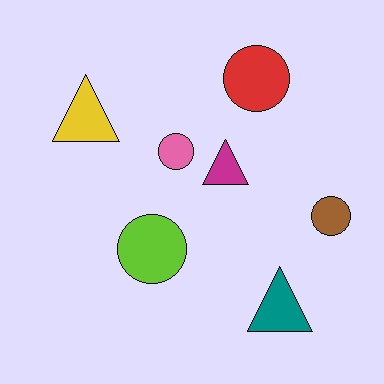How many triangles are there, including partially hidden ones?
There are 3 triangles.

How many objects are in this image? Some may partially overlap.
There are 7 objects.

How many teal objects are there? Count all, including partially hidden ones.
There is 1 teal object.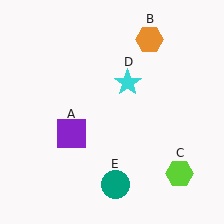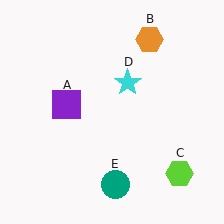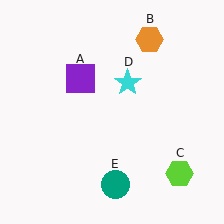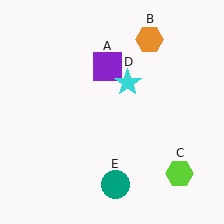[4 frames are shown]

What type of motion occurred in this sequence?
The purple square (object A) rotated clockwise around the center of the scene.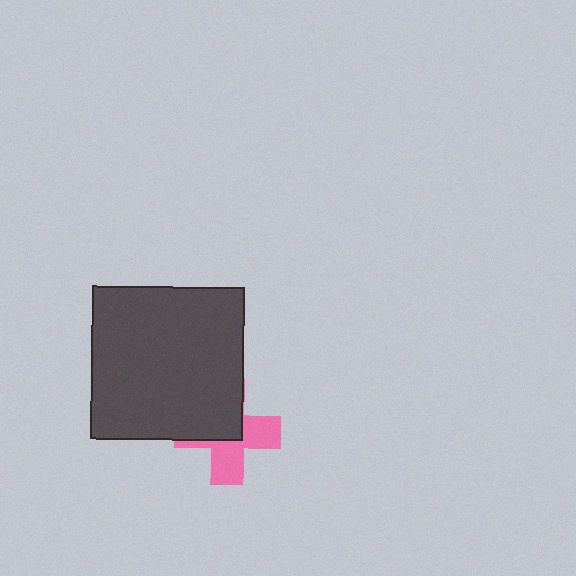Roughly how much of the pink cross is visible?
About half of it is visible (roughly 50%).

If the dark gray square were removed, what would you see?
You would see the complete pink cross.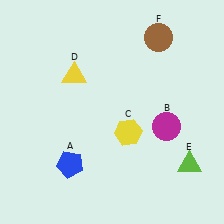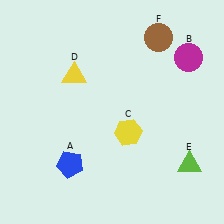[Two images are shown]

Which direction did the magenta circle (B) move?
The magenta circle (B) moved up.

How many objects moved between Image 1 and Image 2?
1 object moved between the two images.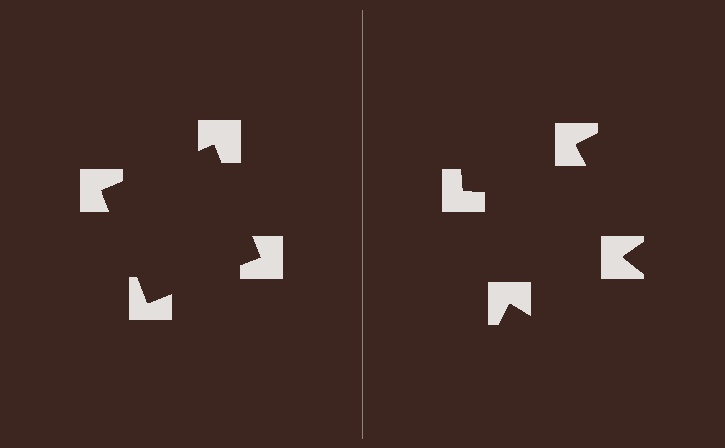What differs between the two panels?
The notched squares are positioned identically on both sides; only the wedge orientations differ. On the left they align to a square; on the right they are misaligned.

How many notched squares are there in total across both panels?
8 — 4 on each side.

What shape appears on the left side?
An illusory square.